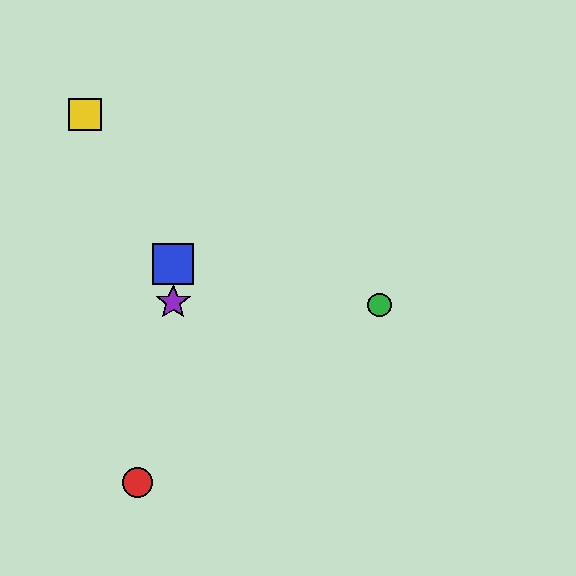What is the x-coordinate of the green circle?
The green circle is at x≈380.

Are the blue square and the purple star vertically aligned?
Yes, both are at x≈173.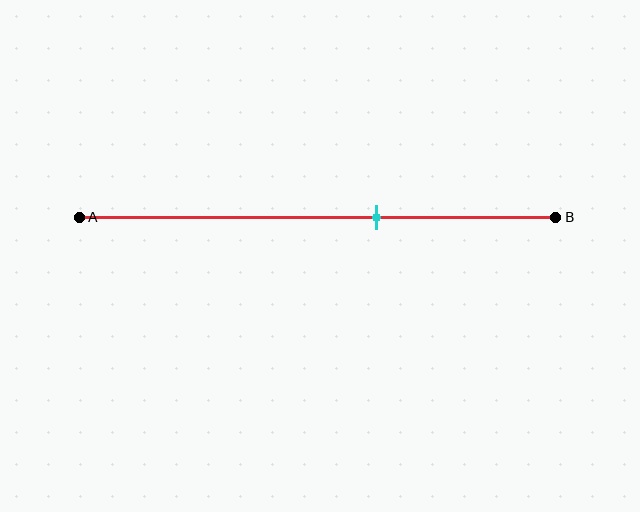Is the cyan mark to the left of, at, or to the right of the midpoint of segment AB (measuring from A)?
The cyan mark is to the right of the midpoint of segment AB.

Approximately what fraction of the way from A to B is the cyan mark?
The cyan mark is approximately 60% of the way from A to B.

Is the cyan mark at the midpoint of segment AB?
No, the mark is at about 60% from A, not at the 50% midpoint.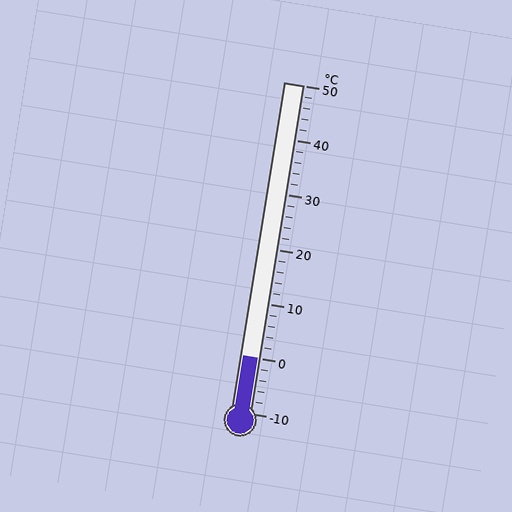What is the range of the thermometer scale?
The thermometer scale ranges from -10°C to 50°C.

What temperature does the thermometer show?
The thermometer shows approximately 0°C.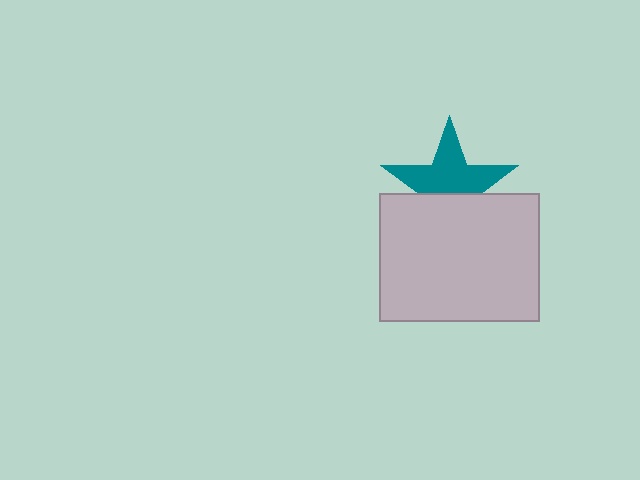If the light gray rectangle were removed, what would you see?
You would see the complete teal star.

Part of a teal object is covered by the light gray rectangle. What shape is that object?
It is a star.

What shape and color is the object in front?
The object in front is a light gray rectangle.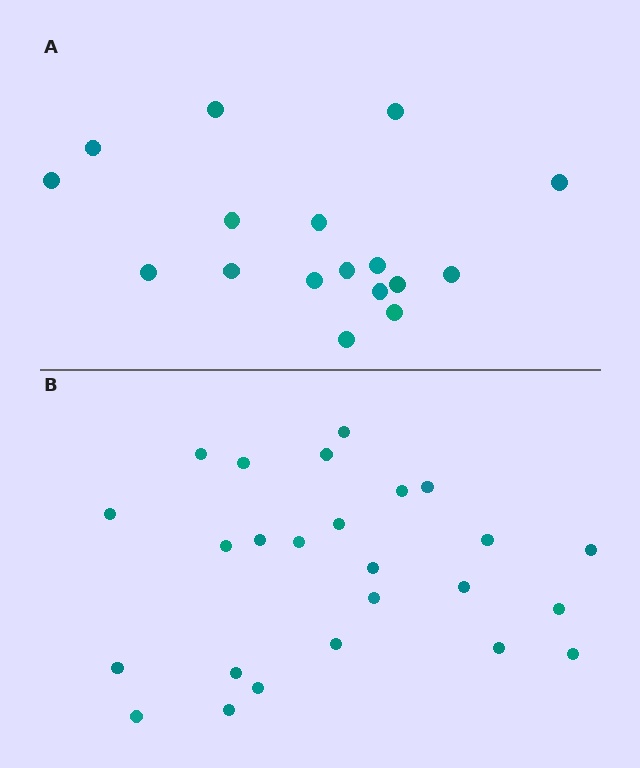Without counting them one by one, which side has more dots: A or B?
Region B (the bottom region) has more dots.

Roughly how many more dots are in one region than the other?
Region B has roughly 8 or so more dots than region A.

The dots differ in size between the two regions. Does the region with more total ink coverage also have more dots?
No. Region A has more total ink coverage because its dots are larger, but region B actually contains more individual dots. Total area can be misleading — the number of items is what matters here.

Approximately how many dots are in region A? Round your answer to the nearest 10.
About 20 dots. (The exact count is 17, which rounds to 20.)